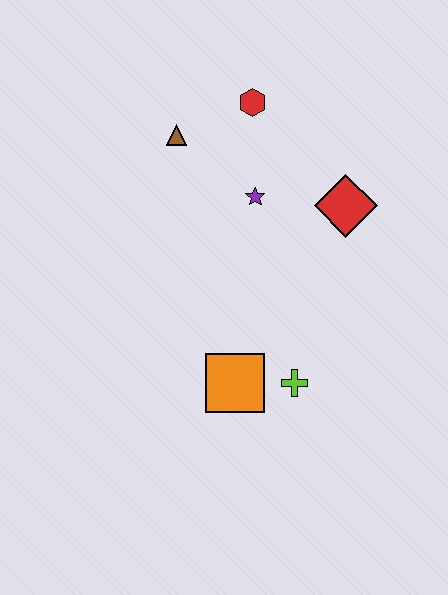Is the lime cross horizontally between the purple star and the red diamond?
Yes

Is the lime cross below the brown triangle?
Yes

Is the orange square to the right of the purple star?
No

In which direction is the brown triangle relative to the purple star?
The brown triangle is to the left of the purple star.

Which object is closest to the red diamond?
The purple star is closest to the red diamond.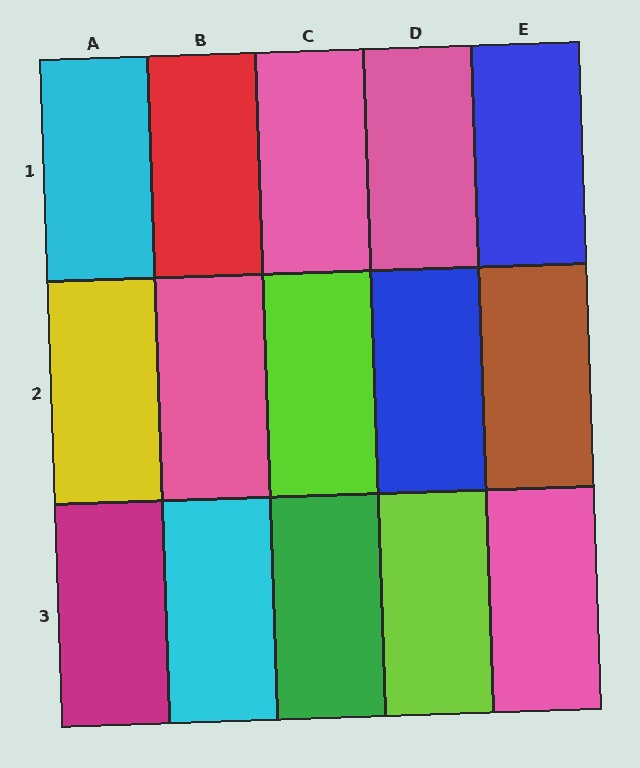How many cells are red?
1 cell is red.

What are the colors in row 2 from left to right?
Yellow, pink, lime, blue, brown.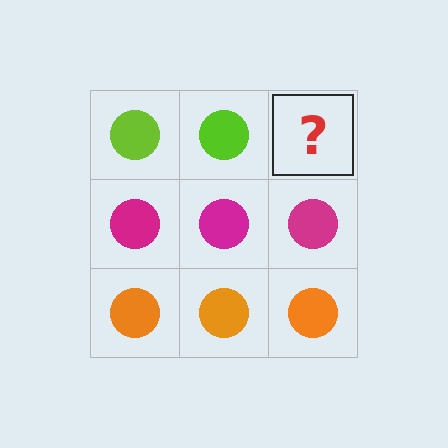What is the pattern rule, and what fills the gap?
The rule is that each row has a consistent color. The gap should be filled with a lime circle.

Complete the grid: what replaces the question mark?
The question mark should be replaced with a lime circle.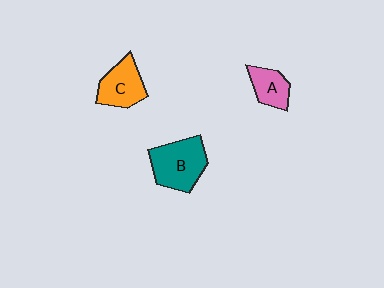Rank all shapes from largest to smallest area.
From largest to smallest: B (teal), C (orange), A (pink).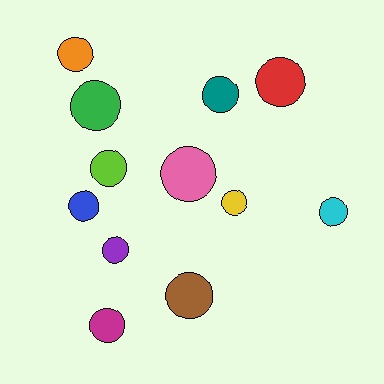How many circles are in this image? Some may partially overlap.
There are 12 circles.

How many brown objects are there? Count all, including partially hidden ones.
There is 1 brown object.